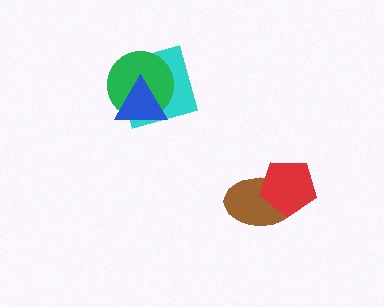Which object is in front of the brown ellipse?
The red pentagon is in front of the brown ellipse.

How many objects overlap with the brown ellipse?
1 object overlaps with the brown ellipse.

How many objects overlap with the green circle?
2 objects overlap with the green circle.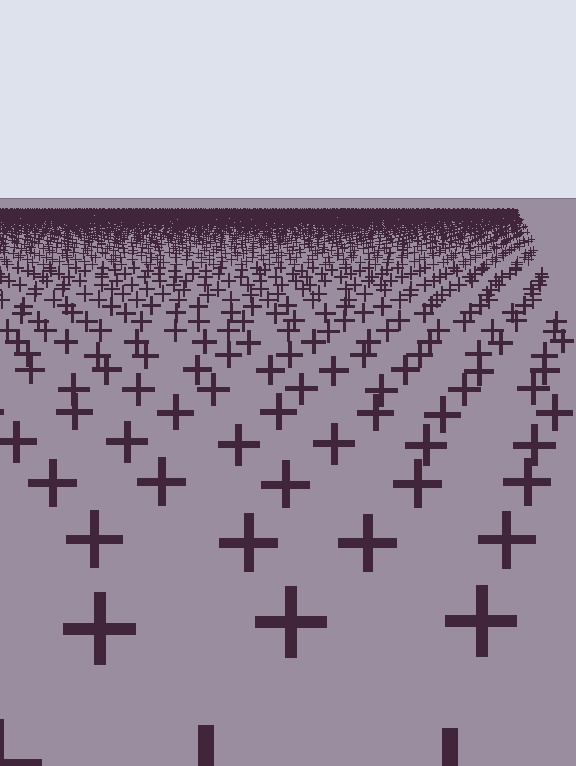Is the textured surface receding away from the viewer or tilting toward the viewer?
The surface is receding away from the viewer. Texture elements get smaller and denser toward the top.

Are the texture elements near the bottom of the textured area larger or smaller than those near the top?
Larger. Near the bottom, elements are closer to the viewer and appear at a bigger on-screen size.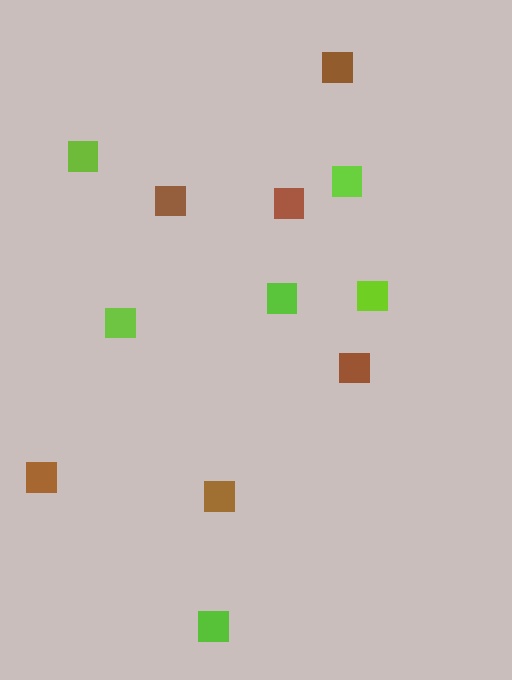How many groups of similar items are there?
There are 2 groups: one group of brown squares (6) and one group of lime squares (6).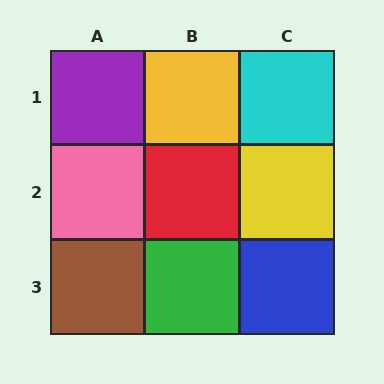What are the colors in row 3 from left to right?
Brown, green, blue.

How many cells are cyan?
1 cell is cyan.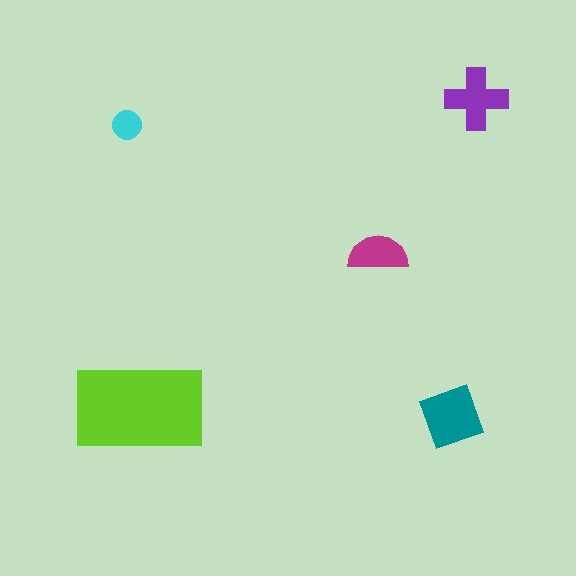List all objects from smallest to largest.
The cyan circle, the magenta semicircle, the purple cross, the teal square, the lime rectangle.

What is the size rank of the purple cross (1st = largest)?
3rd.